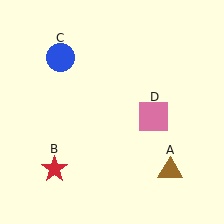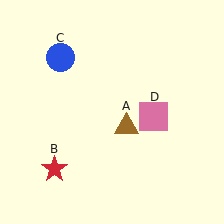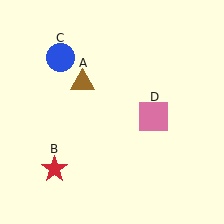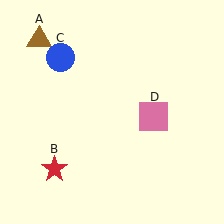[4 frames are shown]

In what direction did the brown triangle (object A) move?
The brown triangle (object A) moved up and to the left.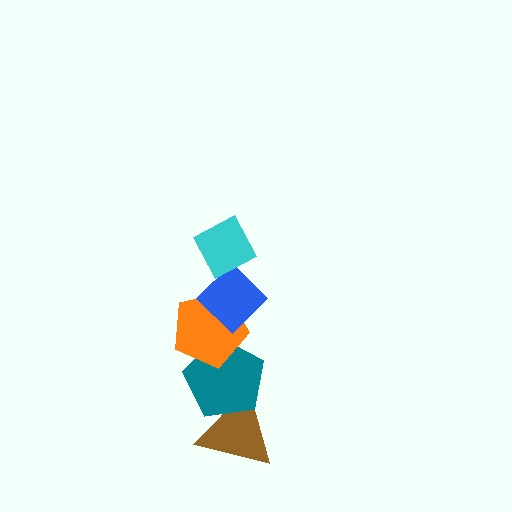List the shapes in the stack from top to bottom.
From top to bottom: the cyan diamond, the blue diamond, the orange pentagon, the teal pentagon, the brown triangle.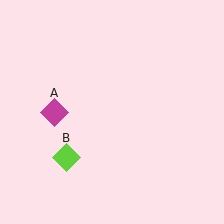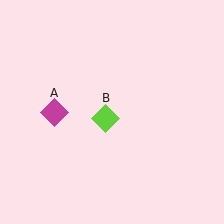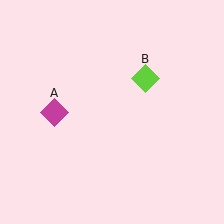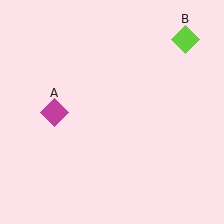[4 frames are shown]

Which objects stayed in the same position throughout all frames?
Magenta diamond (object A) remained stationary.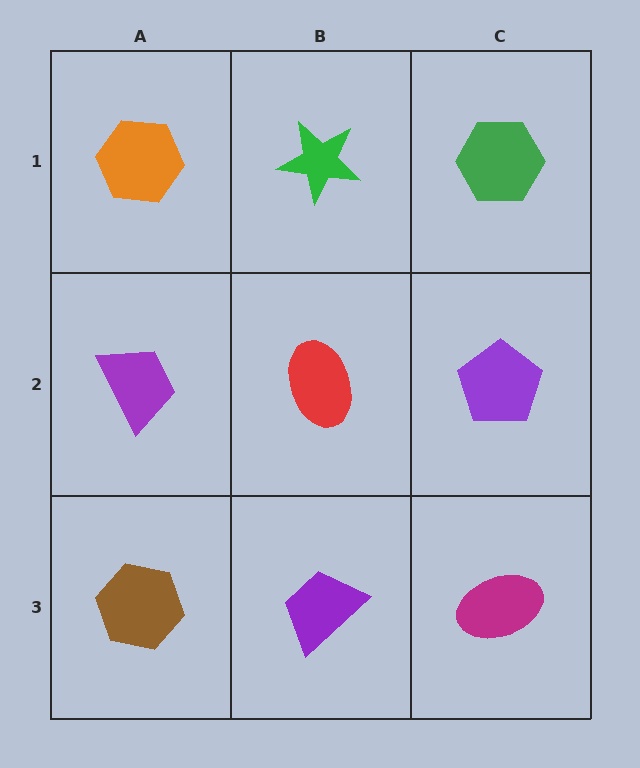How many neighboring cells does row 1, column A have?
2.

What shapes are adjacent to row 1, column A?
A purple trapezoid (row 2, column A), a green star (row 1, column B).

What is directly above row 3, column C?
A purple pentagon.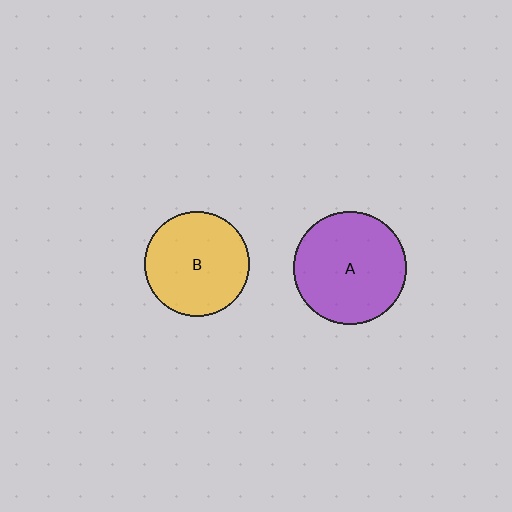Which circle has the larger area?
Circle A (purple).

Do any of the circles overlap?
No, none of the circles overlap.